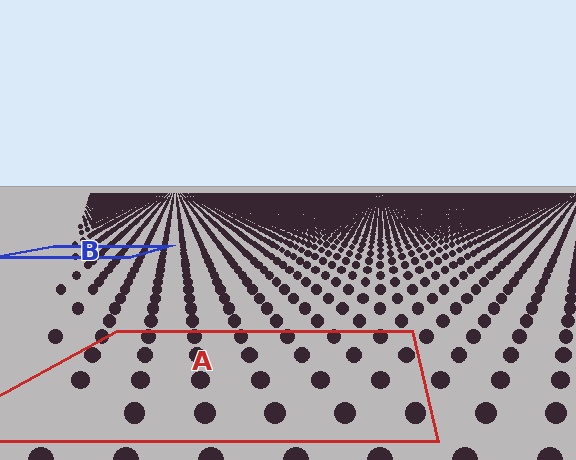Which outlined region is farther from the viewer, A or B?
Region B is farther from the viewer — the texture elements inside it appear smaller and more densely packed.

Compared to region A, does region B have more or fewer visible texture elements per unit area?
Region B has more texture elements per unit area — they are packed more densely because it is farther away.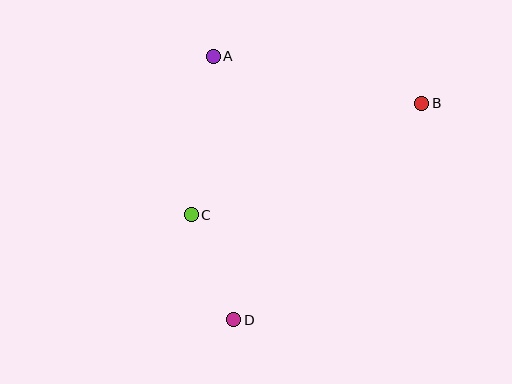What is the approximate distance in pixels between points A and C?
The distance between A and C is approximately 160 pixels.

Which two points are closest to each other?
Points C and D are closest to each other.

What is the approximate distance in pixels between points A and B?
The distance between A and B is approximately 214 pixels.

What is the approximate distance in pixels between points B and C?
The distance between B and C is approximately 256 pixels.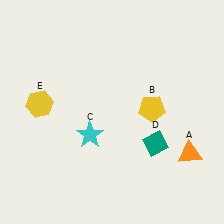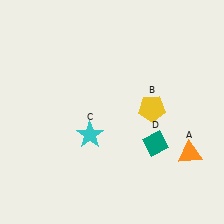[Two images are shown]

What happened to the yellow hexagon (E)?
The yellow hexagon (E) was removed in Image 2. It was in the top-left area of Image 1.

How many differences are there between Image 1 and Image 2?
There is 1 difference between the two images.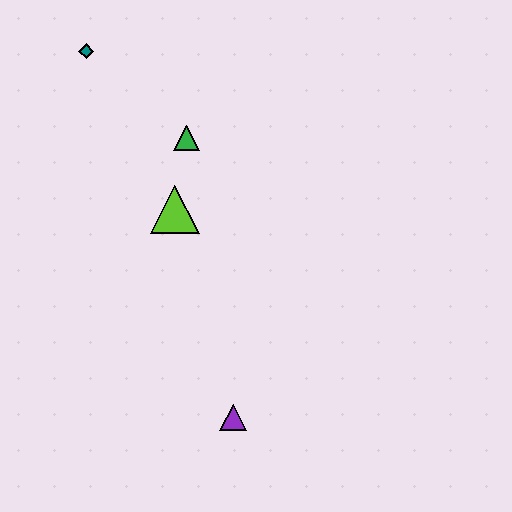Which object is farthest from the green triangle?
The purple triangle is farthest from the green triangle.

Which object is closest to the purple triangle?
The lime triangle is closest to the purple triangle.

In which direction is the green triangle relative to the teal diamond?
The green triangle is to the right of the teal diamond.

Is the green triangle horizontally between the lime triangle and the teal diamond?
No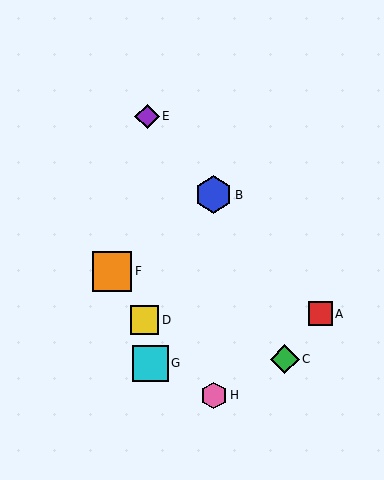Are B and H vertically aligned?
Yes, both are at x≈214.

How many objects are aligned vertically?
2 objects (B, H) are aligned vertically.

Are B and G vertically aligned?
No, B is at x≈214 and G is at x≈150.